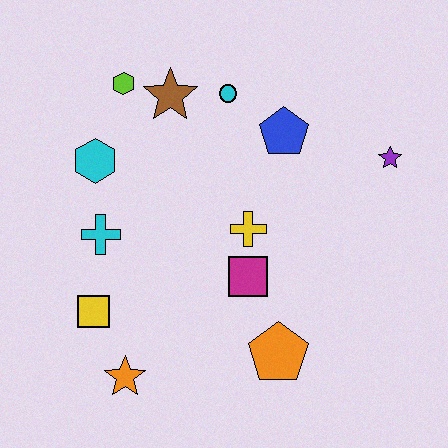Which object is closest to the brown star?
The lime hexagon is closest to the brown star.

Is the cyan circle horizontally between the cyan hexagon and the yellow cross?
Yes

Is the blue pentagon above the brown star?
No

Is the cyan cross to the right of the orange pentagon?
No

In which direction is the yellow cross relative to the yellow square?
The yellow cross is to the right of the yellow square.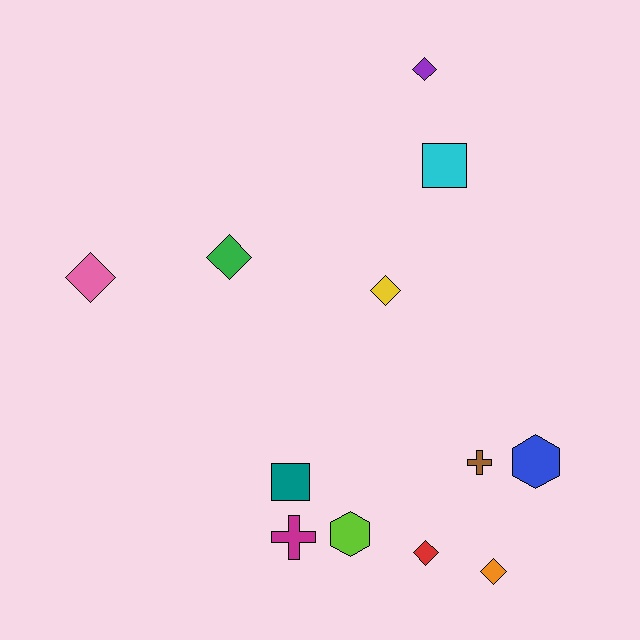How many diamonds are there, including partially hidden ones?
There are 6 diamonds.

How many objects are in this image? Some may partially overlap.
There are 12 objects.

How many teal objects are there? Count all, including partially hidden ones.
There is 1 teal object.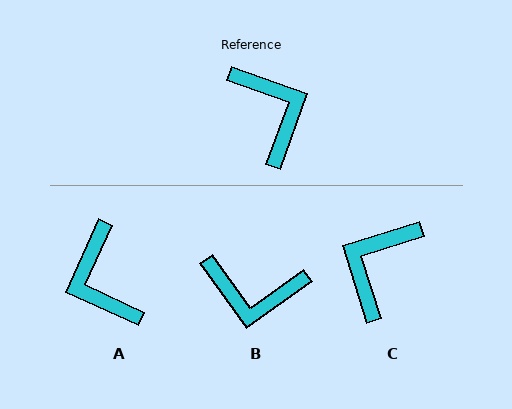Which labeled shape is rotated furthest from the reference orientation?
A, about 175 degrees away.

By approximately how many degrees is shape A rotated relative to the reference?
Approximately 175 degrees counter-clockwise.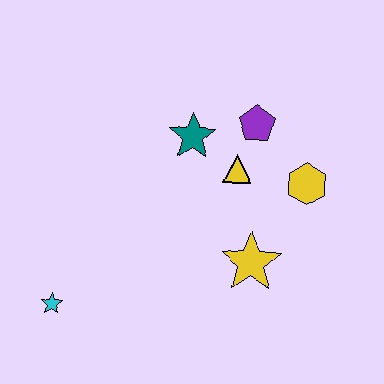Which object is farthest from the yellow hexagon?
The cyan star is farthest from the yellow hexagon.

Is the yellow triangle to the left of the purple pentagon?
Yes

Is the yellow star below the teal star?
Yes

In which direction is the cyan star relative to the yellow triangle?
The cyan star is to the left of the yellow triangle.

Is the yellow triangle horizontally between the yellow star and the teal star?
Yes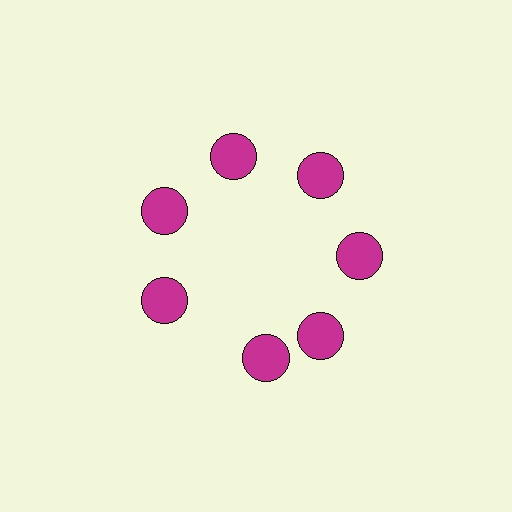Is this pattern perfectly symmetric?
No. The 7 magenta circles are arranged in a ring, but one element near the 6 o'clock position is rotated out of alignment along the ring, breaking the 7-fold rotational symmetry.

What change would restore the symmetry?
The symmetry would be restored by rotating it back into even spacing with its neighbors so that all 7 circles sit at equal angles and equal distance from the center.